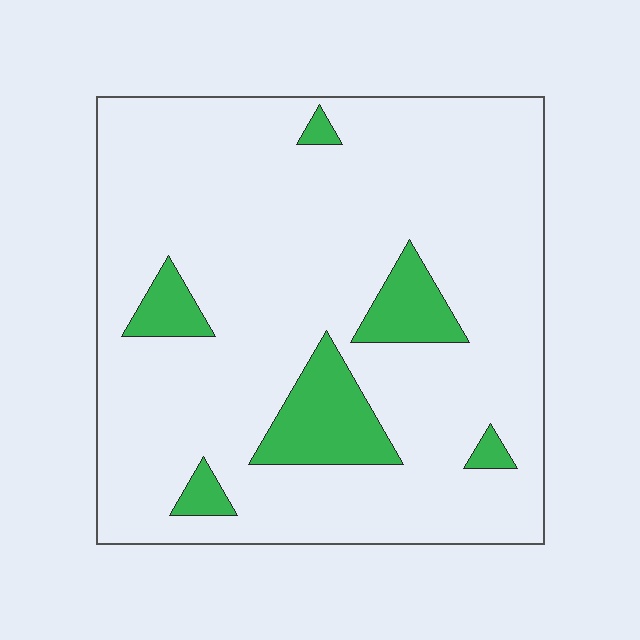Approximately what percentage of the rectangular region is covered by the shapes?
Approximately 10%.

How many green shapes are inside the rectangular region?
6.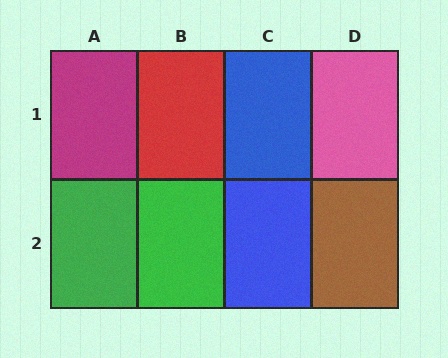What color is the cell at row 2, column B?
Green.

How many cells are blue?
2 cells are blue.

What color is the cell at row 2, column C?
Blue.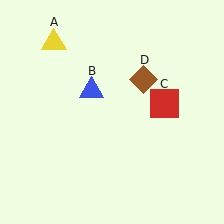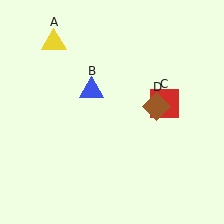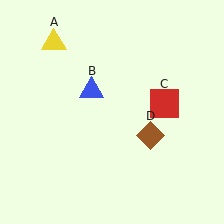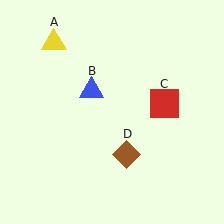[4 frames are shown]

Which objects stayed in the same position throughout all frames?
Yellow triangle (object A) and blue triangle (object B) and red square (object C) remained stationary.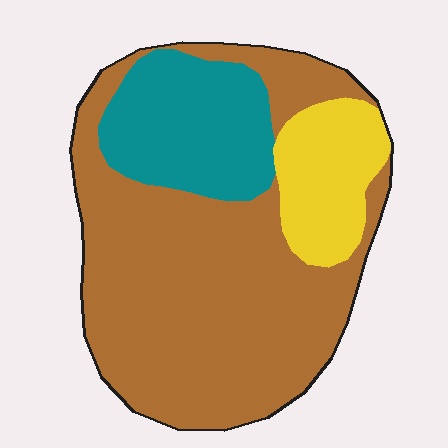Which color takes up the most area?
Brown, at roughly 65%.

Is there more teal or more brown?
Brown.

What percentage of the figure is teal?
Teal takes up about one fifth (1/5) of the figure.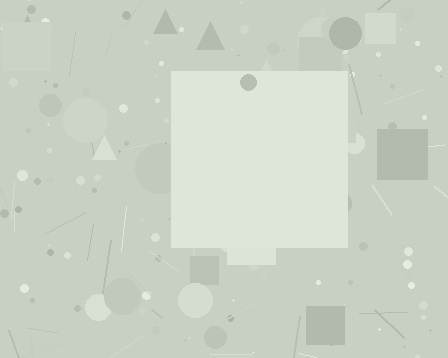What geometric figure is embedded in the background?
A square is embedded in the background.